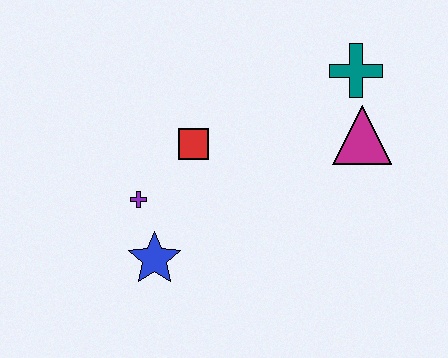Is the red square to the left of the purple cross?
No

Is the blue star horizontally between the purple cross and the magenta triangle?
Yes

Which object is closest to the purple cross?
The blue star is closest to the purple cross.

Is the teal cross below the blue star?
No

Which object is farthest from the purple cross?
The teal cross is farthest from the purple cross.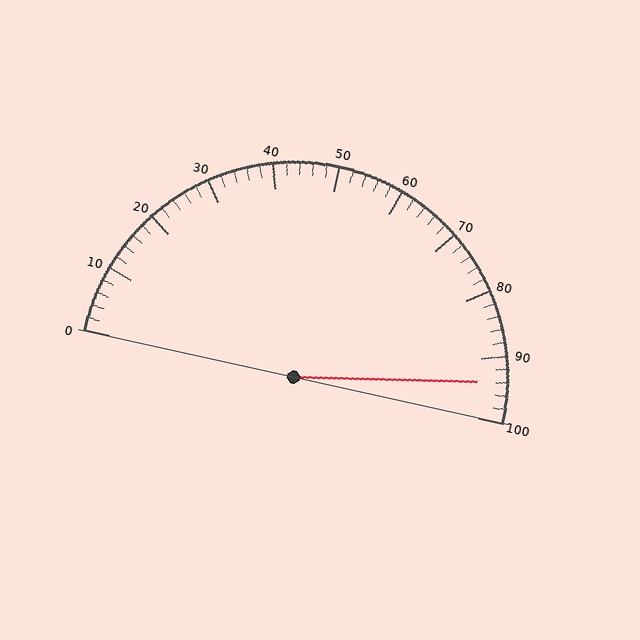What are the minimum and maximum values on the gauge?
The gauge ranges from 0 to 100.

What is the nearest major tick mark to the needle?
The nearest major tick mark is 90.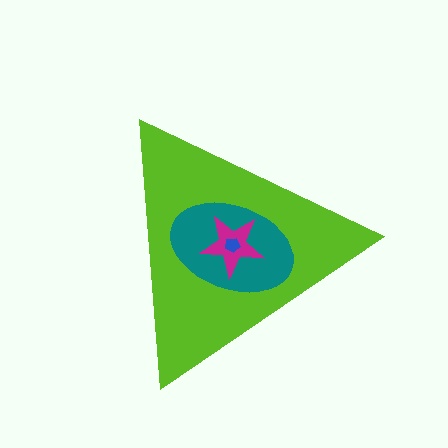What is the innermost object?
The blue pentagon.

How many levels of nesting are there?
4.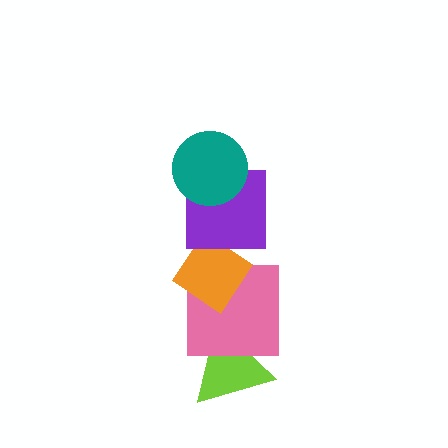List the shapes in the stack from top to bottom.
From top to bottom: the teal circle, the purple square, the orange diamond, the pink square, the lime triangle.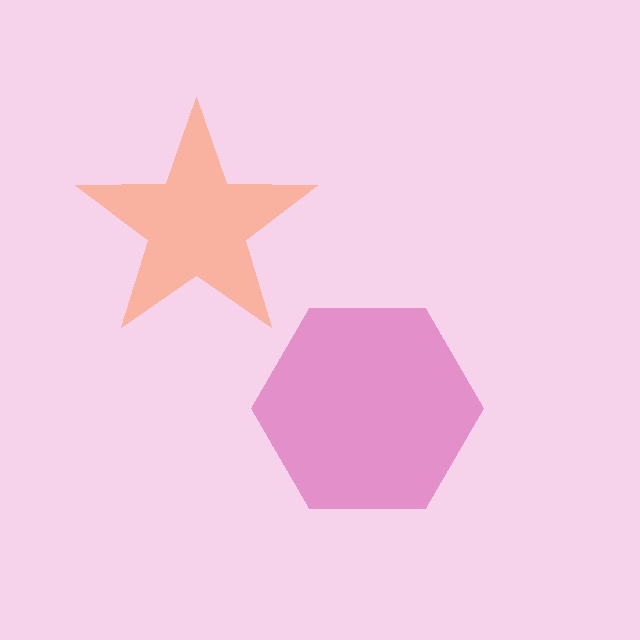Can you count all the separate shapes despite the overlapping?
Yes, there are 2 separate shapes.